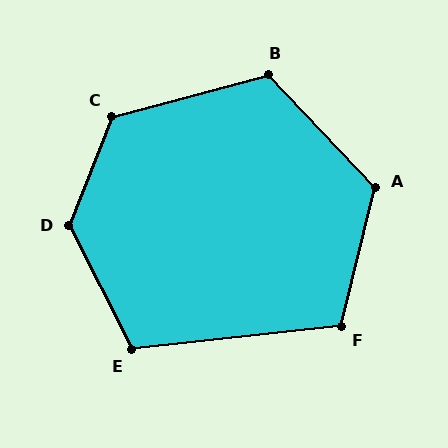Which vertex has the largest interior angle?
D, at approximately 131 degrees.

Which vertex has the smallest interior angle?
F, at approximately 110 degrees.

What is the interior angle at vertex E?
Approximately 111 degrees (obtuse).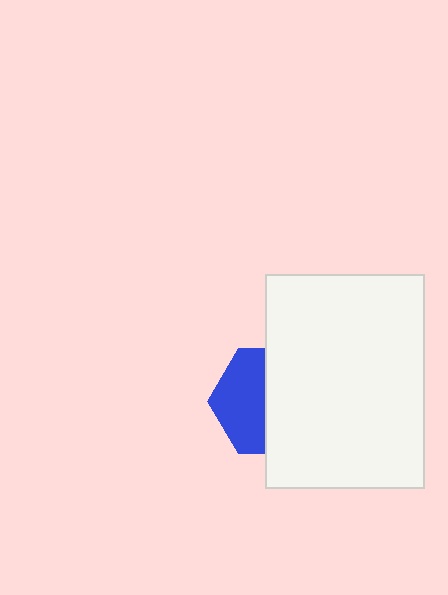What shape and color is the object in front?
The object in front is a white rectangle.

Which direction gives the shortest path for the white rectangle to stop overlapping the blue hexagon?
Moving right gives the shortest separation.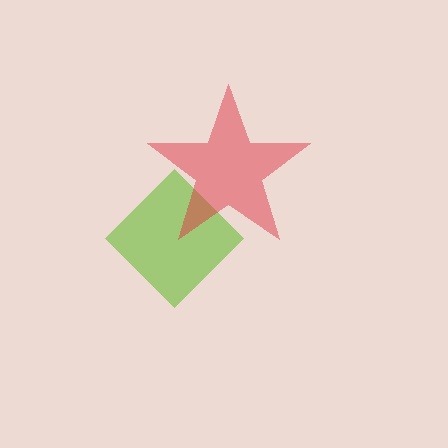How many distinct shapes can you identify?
There are 2 distinct shapes: a lime diamond, a red star.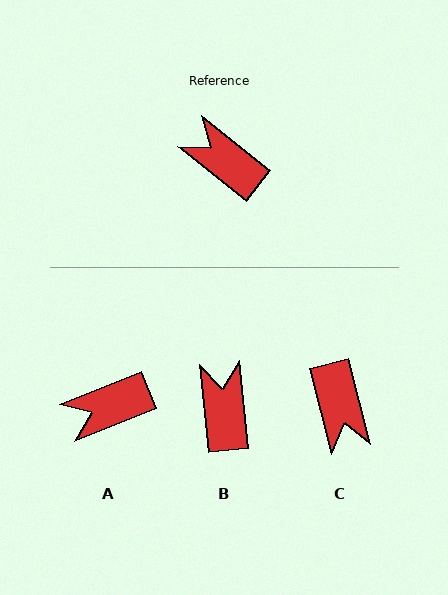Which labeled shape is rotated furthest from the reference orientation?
C, about 143 degrees away.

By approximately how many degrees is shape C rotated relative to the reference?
Approximately 143 degrees counter-clockwise.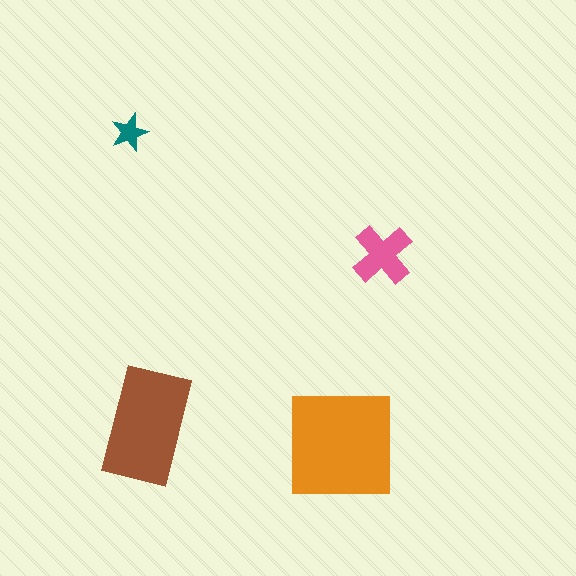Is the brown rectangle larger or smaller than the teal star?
Larger.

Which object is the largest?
The orange square.